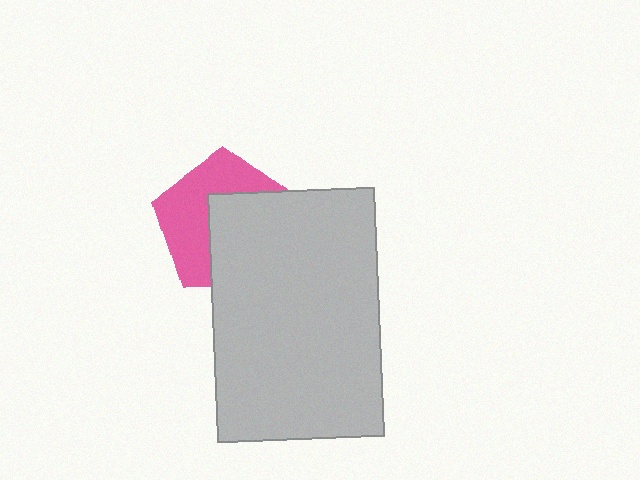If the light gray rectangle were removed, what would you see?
You would see the complete pink pentagon.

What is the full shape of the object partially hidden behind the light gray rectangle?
The partially hidden object is a pink pentagon.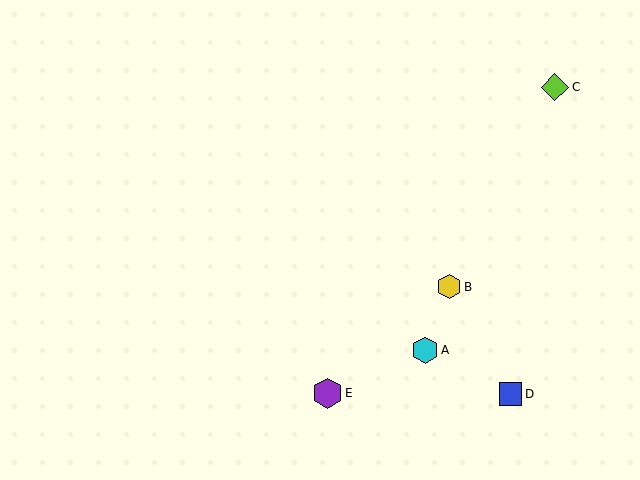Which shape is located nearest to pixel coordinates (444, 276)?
The yellow hexagon (labeled B) at (449, 287) is nearest to that location.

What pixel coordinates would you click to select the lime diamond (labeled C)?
Click at (555, 87) to select the lime diamond C.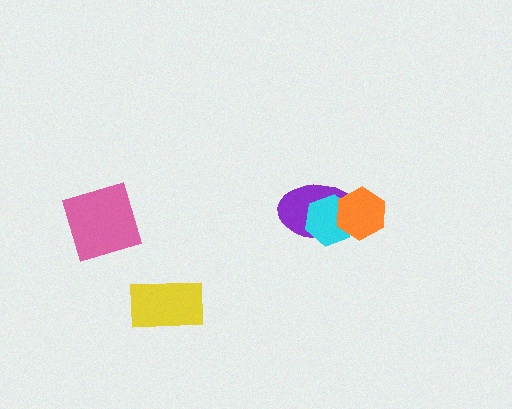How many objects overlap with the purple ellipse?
2 objects overlap with the purple ellipse.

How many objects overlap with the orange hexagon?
2 objects overlap with the orange hexagon.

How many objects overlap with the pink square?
0 objects overlap with the pink square.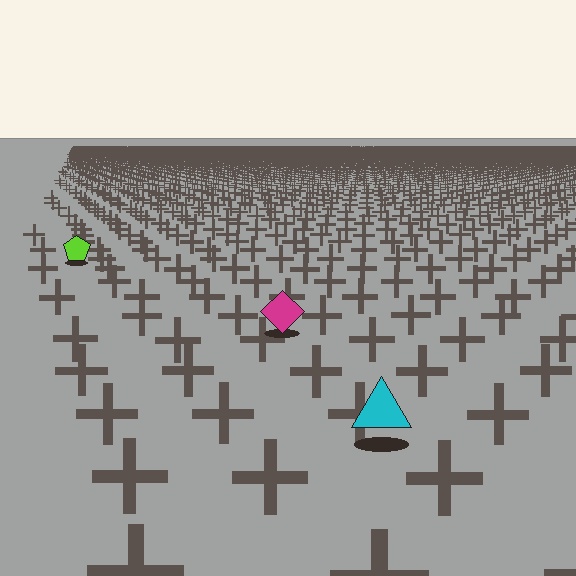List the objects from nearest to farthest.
From nearest to farthest: the cyan triangle, the magenta diamond, the lime pentagon.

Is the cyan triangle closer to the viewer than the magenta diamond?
Yes. The cyan triangle is closer — you can tell from the texture gradient: the ground texture is coarser near it.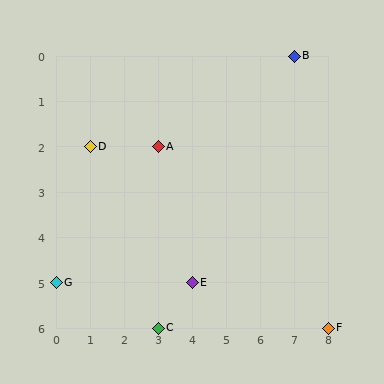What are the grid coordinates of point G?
Point G is at grid coordinates (0, 5).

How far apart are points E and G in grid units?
Points E and G are 4 columns apart.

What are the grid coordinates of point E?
Point E is at grid coordinates (4, 5).